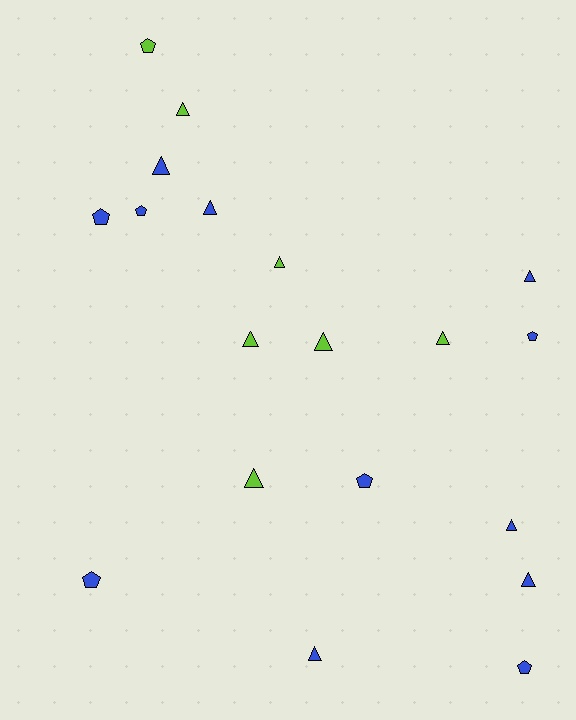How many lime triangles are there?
There are 6 lime triangles.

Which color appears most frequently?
Blue, with 12 objects.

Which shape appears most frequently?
Triangle, with 12 objects.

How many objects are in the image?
There are 19 objects.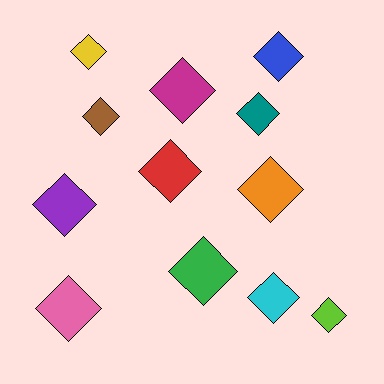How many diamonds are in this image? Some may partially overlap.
There are 12 diamonds.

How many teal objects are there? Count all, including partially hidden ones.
There is 1 teal object.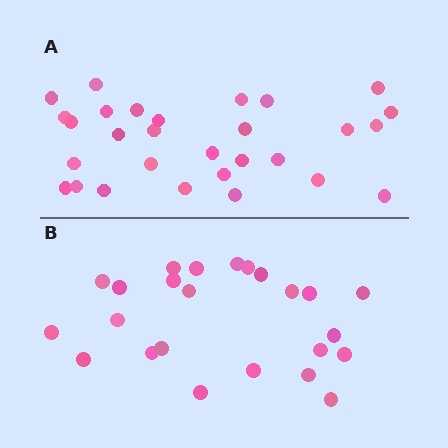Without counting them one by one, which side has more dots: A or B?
Region A (the top region) has more dots.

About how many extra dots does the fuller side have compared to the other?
Region A has about 5 more dots than region B.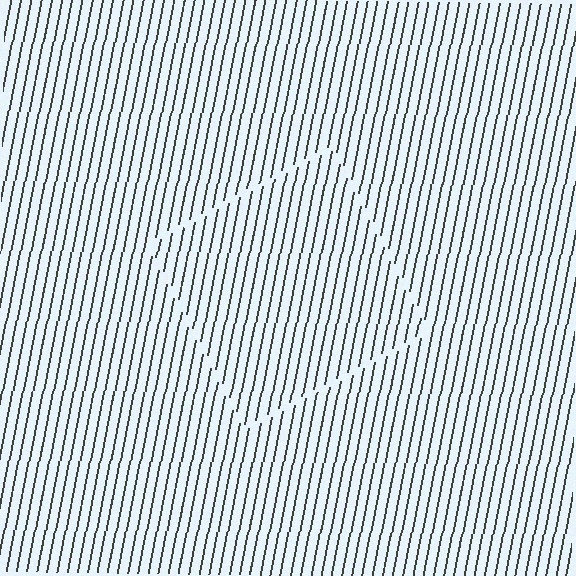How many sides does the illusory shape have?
4 sides — the line-ends trace a square.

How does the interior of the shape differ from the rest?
The interior of the shape contains the same grating, shifted by half a period — the contour is defined by the phase discontinuity where line-ends from the inner and outer gratings abut.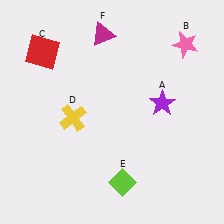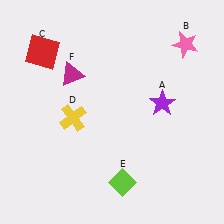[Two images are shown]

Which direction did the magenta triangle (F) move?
The magenta triangle (F) moved down.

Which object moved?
The magenta triangle (F) moved down.